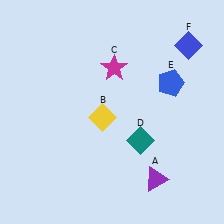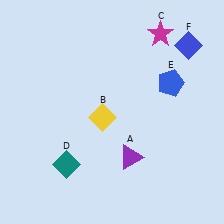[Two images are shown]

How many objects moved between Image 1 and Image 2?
3 objects moved between the two images.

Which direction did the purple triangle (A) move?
The purple triangle (A) moved left.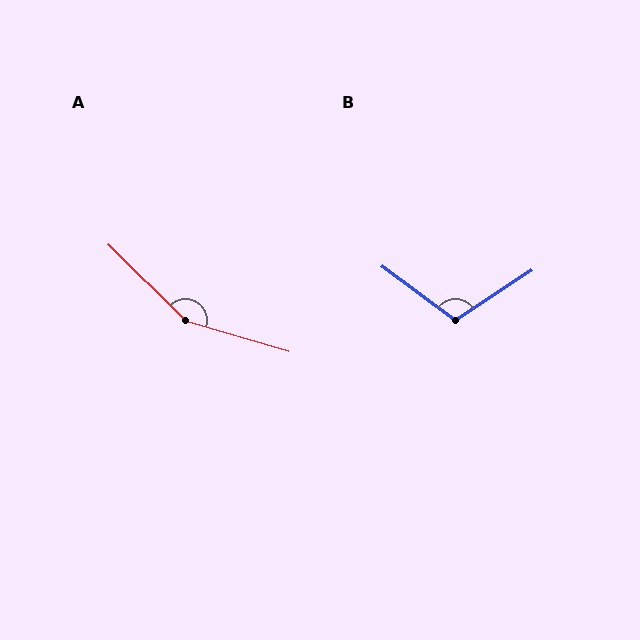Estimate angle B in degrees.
Approximately 110 degrees.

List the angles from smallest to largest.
B (110°), A (151°).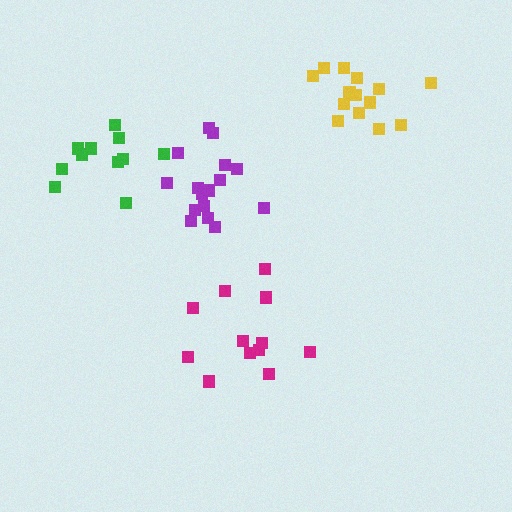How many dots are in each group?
Group 1: 12 dots, Group 2: 11 dots, Group 3: 15 dots, Group 4: 16 dots (54 total).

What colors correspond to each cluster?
The clusters are colored: magenta, green, yellow, purple.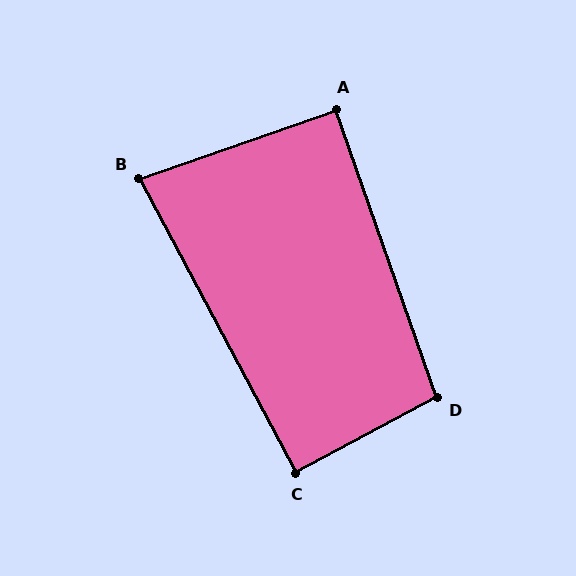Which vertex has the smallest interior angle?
B, at approximately 81 degrees.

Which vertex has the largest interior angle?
D, at approximately 99 degrees.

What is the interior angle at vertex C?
Approximately 90 degrees (approximately right).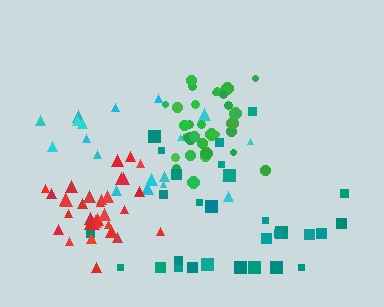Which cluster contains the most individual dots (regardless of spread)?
Green (33).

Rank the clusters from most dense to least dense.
green, red, cyan, teal.